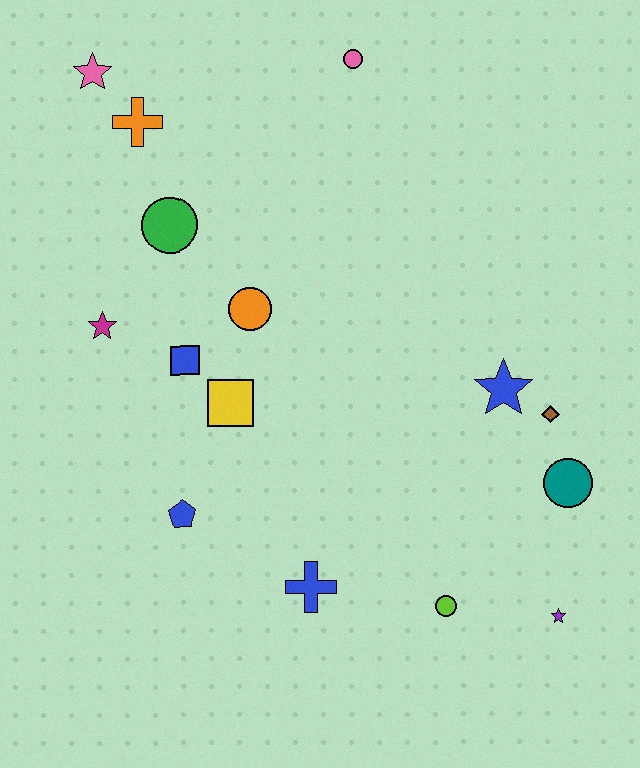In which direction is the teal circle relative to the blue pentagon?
The teal circle is to the right of the blue pentagon.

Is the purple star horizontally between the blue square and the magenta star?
No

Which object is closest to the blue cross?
The lime circle is closest to the blue cross.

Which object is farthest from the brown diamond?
The pink star is farthest from the brown diamond.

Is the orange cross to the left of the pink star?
No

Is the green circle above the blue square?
Yes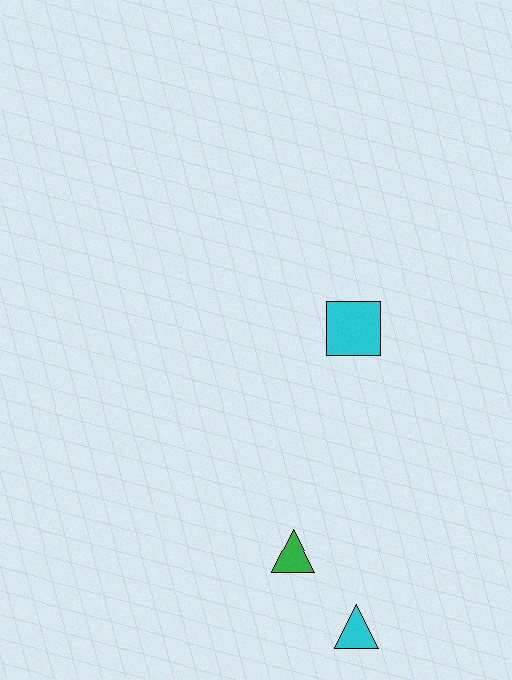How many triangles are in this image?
There are 2 triangles.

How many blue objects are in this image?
There are no blue objects.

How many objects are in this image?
There are 3 objects.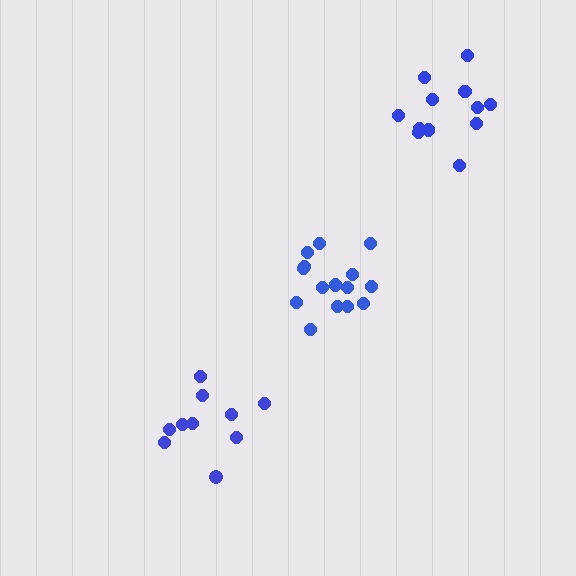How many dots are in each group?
Group 1: 10 dots, Group 2: 12 dots, Group 3: 15 dots (37 total).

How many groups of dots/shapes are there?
There are 3 groups.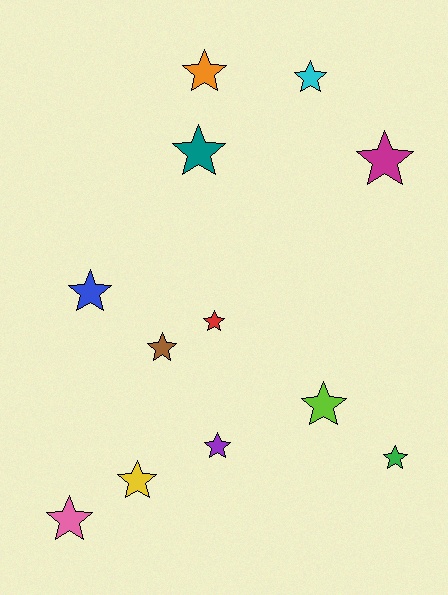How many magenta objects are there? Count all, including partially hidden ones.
There is 1 magenta object.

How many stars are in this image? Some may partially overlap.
There are 12 stars.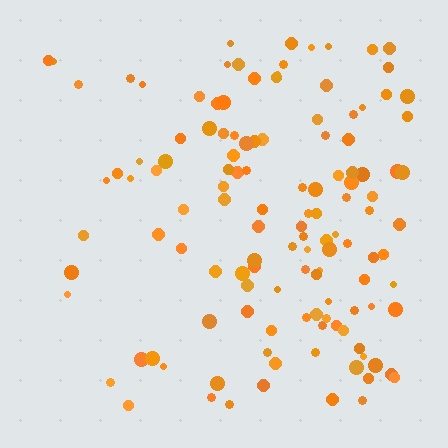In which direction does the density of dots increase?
From left to right, with the right side densest.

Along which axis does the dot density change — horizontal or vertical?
Horizontal.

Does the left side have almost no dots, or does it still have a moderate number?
Still a moderate number, just noticeably fewer than the right.